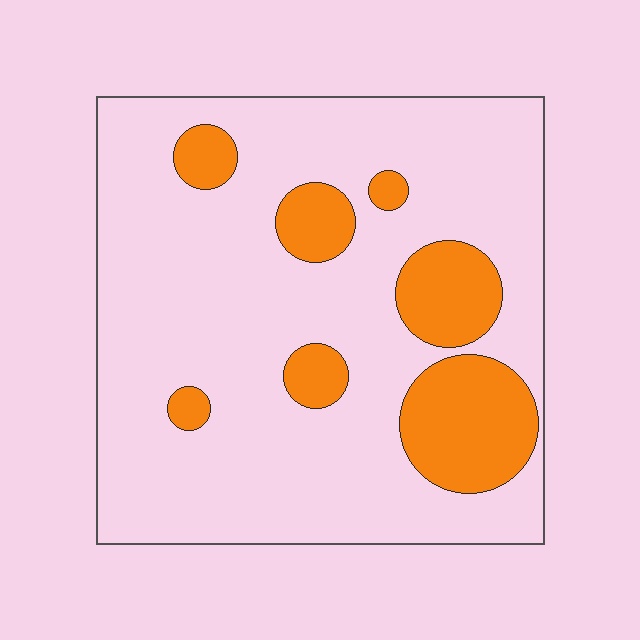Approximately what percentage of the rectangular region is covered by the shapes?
Approximately 20%.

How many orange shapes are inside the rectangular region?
7.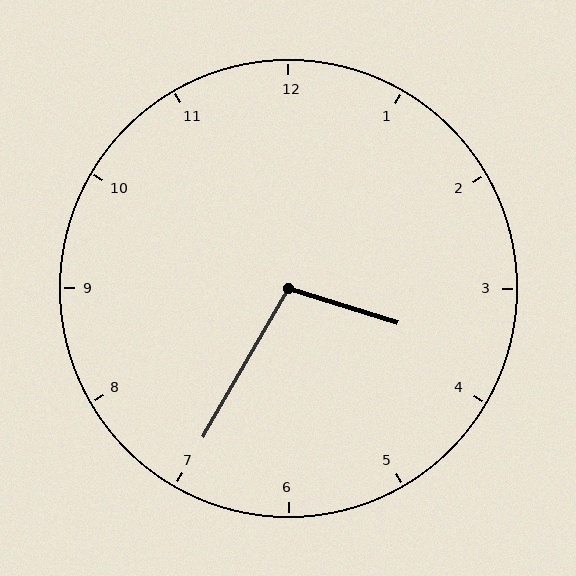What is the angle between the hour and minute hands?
Approximately 102 degrees.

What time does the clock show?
3:35.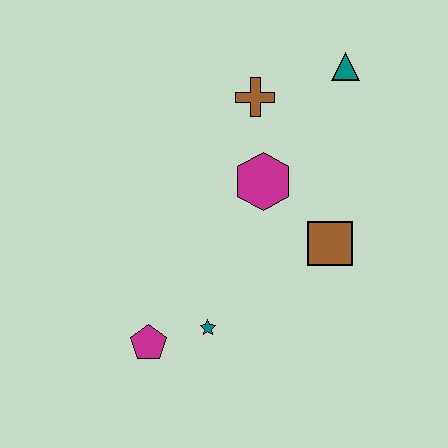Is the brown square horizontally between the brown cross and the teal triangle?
Yes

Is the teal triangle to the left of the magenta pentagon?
No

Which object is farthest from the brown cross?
The magenta pentagon is farthest from the brown cross.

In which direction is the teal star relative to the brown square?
The teal star is to the left of the brown square.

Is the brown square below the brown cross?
Yes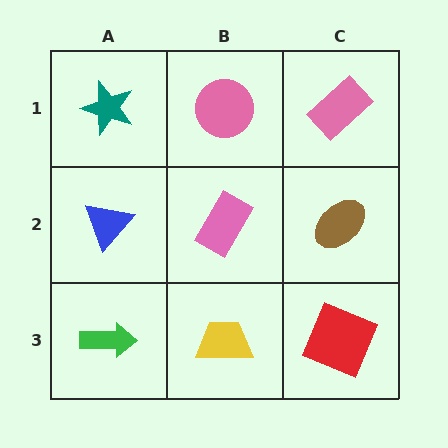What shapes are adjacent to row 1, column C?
A brown ellipse (row 2, column C), a pink circle (row 1, column B).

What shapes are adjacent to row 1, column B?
A pink rectangle (row 2, column B), a teal star (row 1, column A), a pink rectangle (row 1, column C).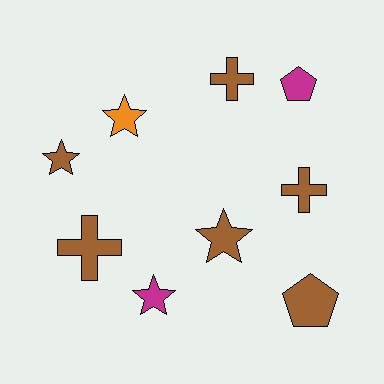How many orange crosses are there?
There are no orange crosses.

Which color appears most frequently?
Brown, with 6 objects.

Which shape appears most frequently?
Star, with 4 objects.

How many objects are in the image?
There are 9 objects.